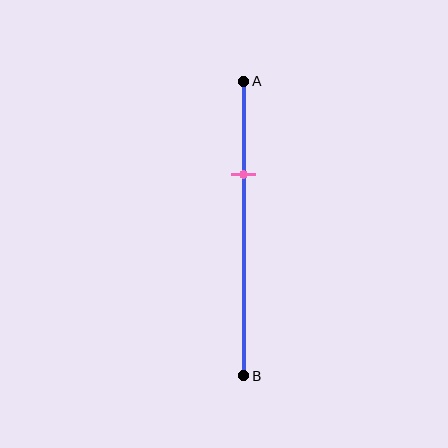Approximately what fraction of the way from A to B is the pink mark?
The pink mark is approximately 30% of the way from A to B.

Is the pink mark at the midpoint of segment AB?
No, the mark is at about 30% from A, not at the 50% midpoint.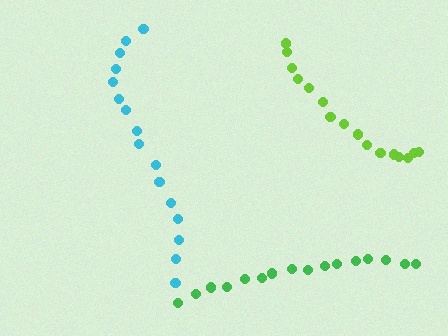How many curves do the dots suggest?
There are 3 distinct paths.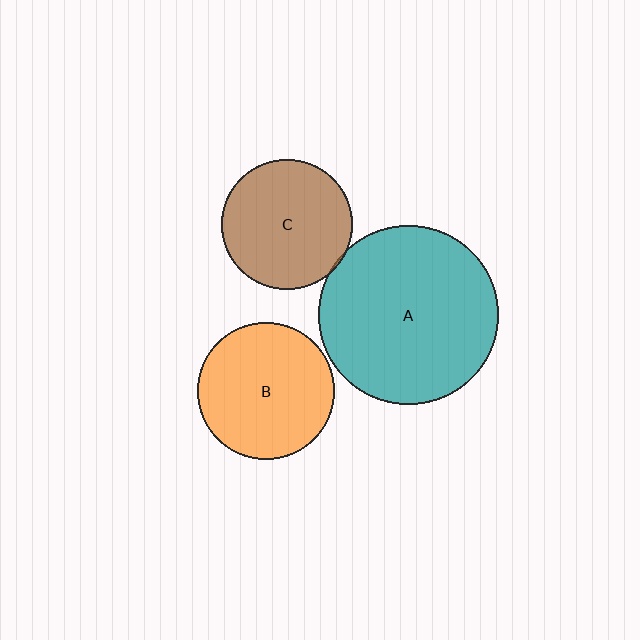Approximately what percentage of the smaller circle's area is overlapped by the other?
Approximately 5%.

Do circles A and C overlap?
Yes.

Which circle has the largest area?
Circle A (teal).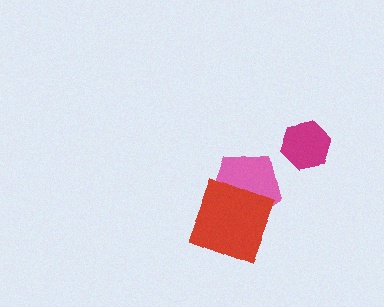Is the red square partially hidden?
No, no other shape covers it.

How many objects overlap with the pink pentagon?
1 object overlaps with the pink pentagon.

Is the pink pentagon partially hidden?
Yes, it is partially covered by another shape.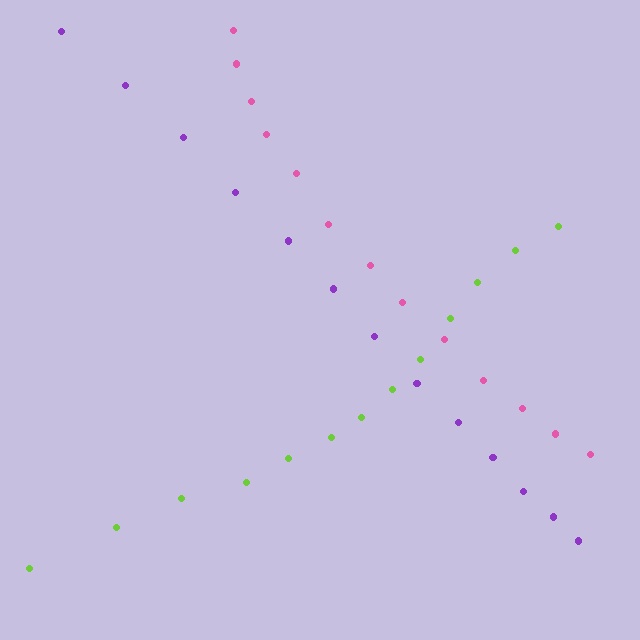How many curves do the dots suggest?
There are 3 distinct paths.